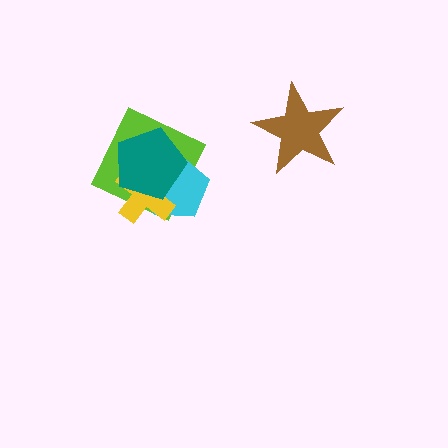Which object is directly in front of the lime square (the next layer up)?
The cyan pentagon is directly in front of the lime square.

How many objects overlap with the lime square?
3 objects overlap with the lime square.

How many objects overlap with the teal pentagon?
3 objects overlap with the teal pentagon.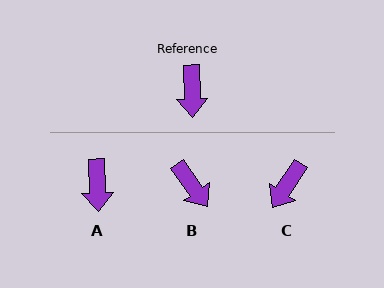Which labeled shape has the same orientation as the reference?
A.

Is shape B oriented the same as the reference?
No, it is off by about 34 degrees.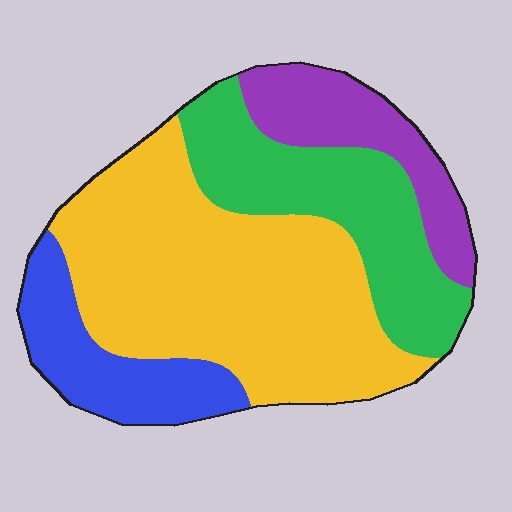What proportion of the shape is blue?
Blue covers 14% of the shape.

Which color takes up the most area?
Yellow, at roughly 50%.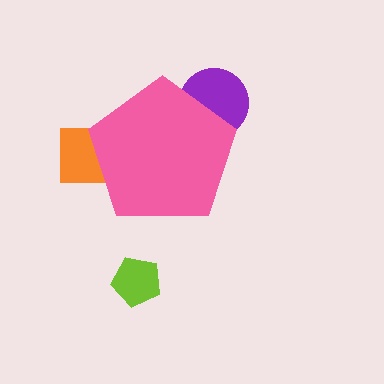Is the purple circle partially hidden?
Yes, the purple circle is partially hidden behind the pink pentagon.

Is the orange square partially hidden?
Yes, the orange square is partially hidden behind the pink pentagon.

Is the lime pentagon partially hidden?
No, the lime pentagon is fully visible.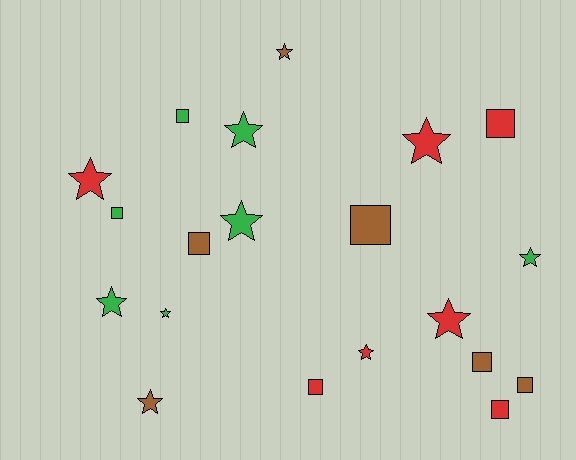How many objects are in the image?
There are 20 objects.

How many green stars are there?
There are 5 green stars.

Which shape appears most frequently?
Star, with 11 objects.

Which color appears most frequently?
Green, with 7 objects.